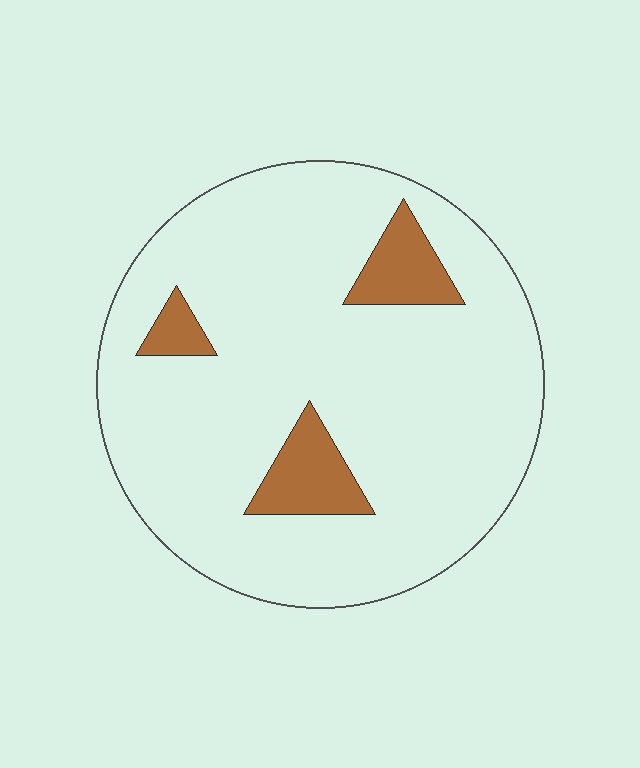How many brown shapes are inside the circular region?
3.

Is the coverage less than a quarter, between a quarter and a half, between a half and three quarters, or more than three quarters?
Less than a quarter.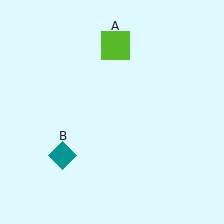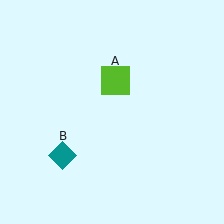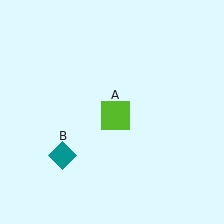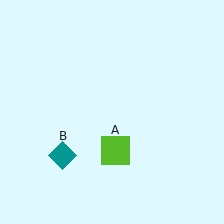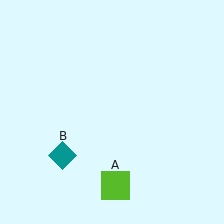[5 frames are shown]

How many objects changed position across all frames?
1 object changed position: lime square (object A).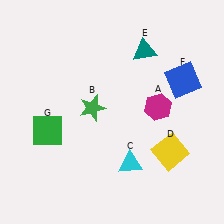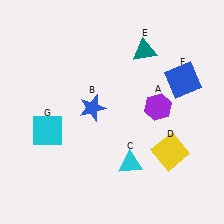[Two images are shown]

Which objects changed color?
A changed from magenta to purple. B changed from green to blue. G changed from green to cyan.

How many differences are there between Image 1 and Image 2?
There are 3 differences between the two images.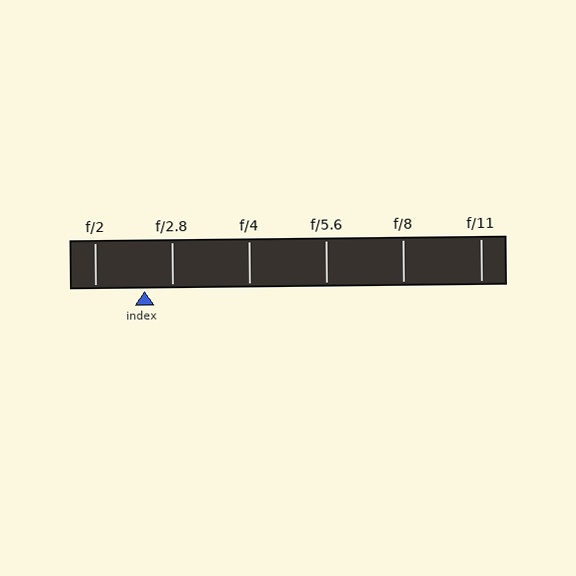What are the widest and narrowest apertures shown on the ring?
The widest aperture shown is f/2 and the narrowest is f/11.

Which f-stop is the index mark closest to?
The index mark is closest to f/2.8.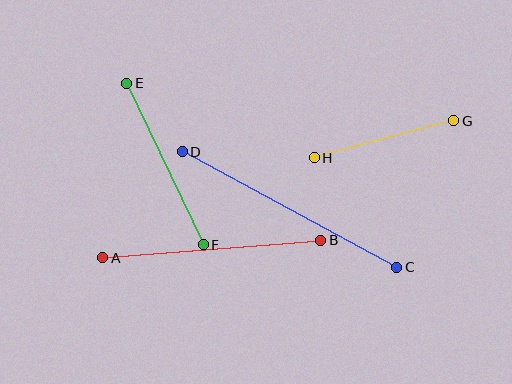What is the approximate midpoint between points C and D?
The midpoint is at approximately (289, 210) pixels.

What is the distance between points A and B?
The distance is approximately 219 pixels.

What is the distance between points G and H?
The distance is approximately 144 pixels.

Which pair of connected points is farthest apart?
Points C and D are farthest apart.